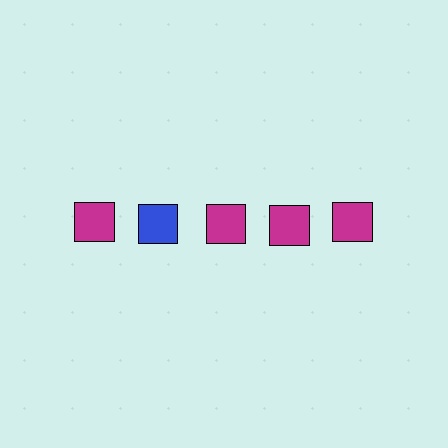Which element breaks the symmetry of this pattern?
The blue square in the top row, second from left column breaks the symmetry. All other shapes are magenta squares.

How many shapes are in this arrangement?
There are 5 shapes arranged in a grid pattern.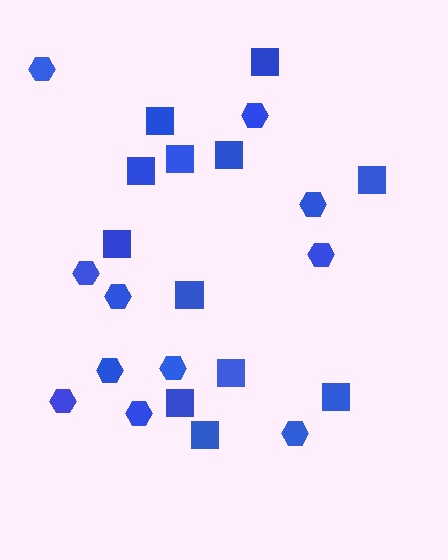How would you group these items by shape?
There are 2 groups: one group of hexagons (11) and one group of squares (12).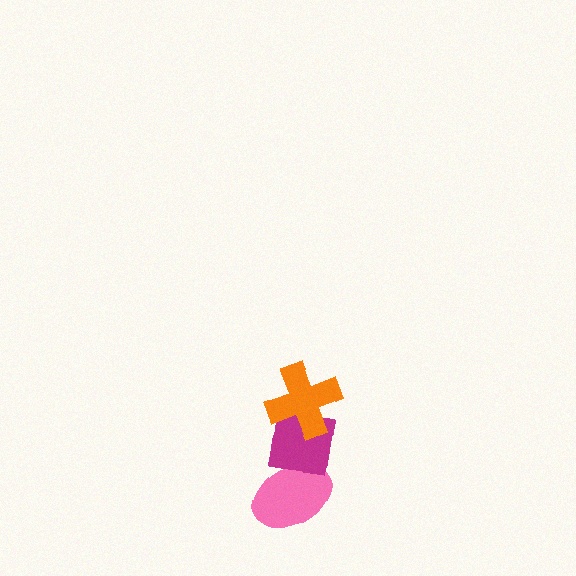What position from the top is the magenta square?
The magenta square is 2nd from the top.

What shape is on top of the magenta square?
The orange cross is on top of the magenta square.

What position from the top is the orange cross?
The orange cross is 1st from the top.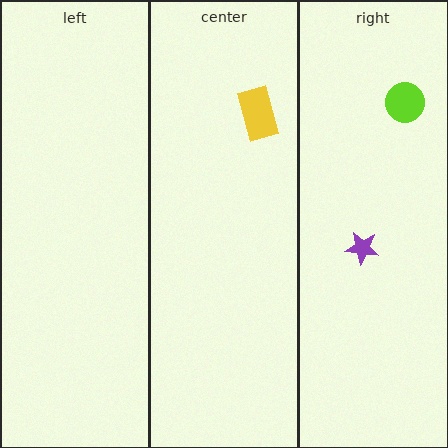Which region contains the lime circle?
The right region.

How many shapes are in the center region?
1.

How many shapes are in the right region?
2.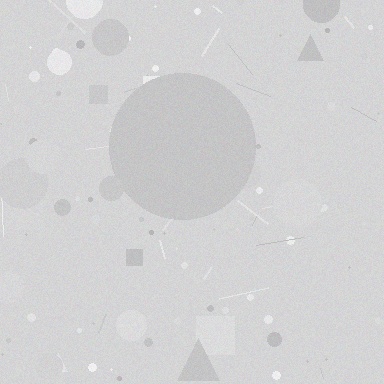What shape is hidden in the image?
A circle is hidden in the image.